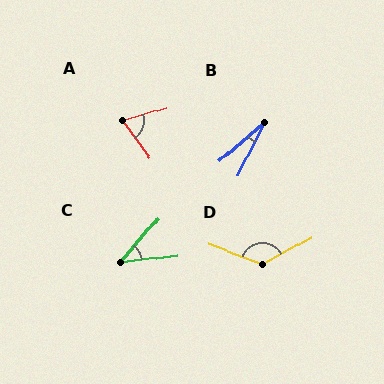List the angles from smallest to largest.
B (23°), C (42°), A (71°), D (131°).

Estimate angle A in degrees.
Approximately 71 degrees.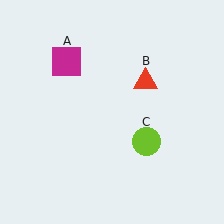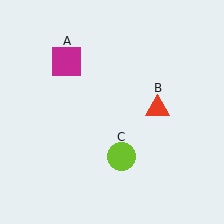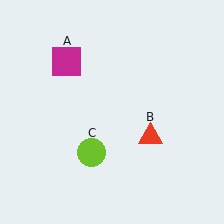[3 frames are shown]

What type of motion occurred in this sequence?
The red triangle (object B), lime circle (object C) rotated clockwise around the center of the scene.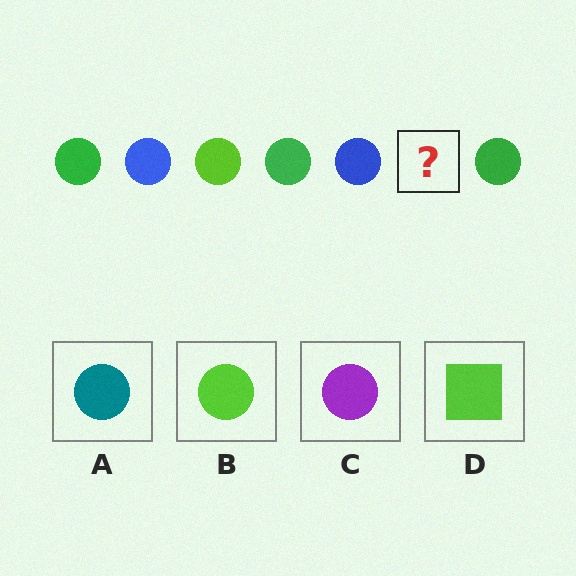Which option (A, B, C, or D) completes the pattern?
B.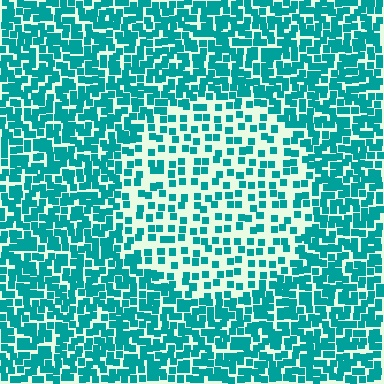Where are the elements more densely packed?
The elements are more densely packed outside the circle boundary.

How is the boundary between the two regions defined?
The boundary is defined by a change in element density (approximately 2.1x ratio). All elements are the same color, size, and shape.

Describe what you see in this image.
The image contains small teal elements arranged at two different densities. A circle-shaped region is visible where the elements are less densely packed than the surrounding area.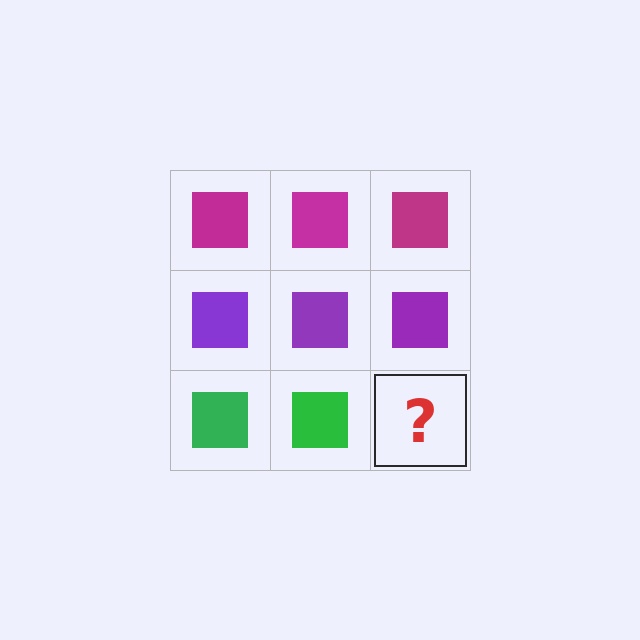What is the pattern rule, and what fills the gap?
The rule is that each row has a consistent color. The gap should be filled with a green square.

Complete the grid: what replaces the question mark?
The question mark should be replaced with a green square.